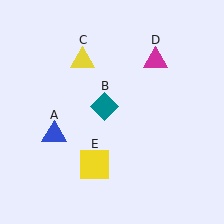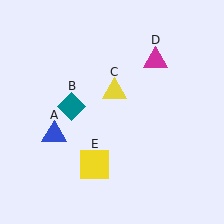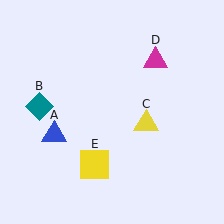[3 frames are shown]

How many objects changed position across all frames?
2 objects changed position: teal diamond (object B), yellow triangle (object C).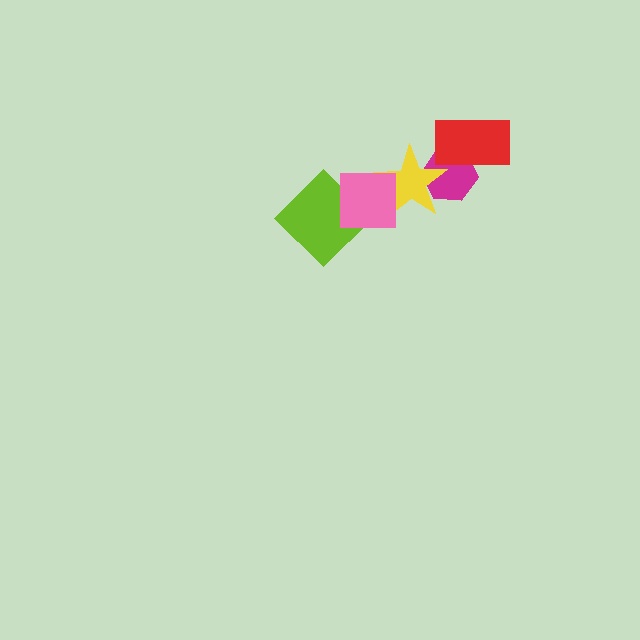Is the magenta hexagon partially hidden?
Yes, it is partially covered by another shape.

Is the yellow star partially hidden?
Yes, it is partially covered by another shape.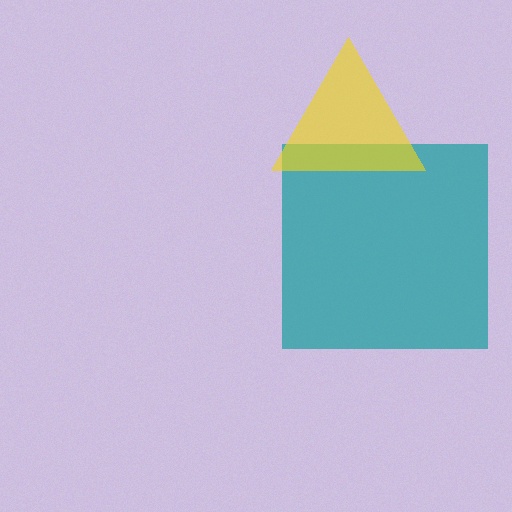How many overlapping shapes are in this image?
There are 2 overlapping shapes in the image.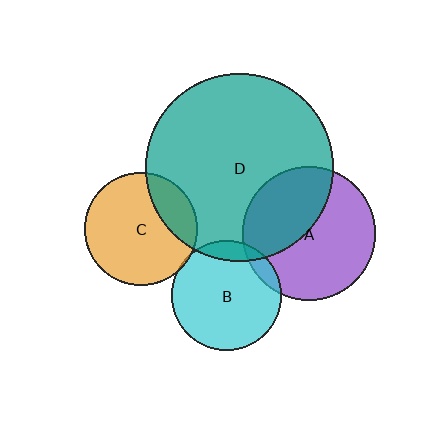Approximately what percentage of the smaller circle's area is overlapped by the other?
Approximately 40%.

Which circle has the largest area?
Circle D (teal).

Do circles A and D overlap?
Yes.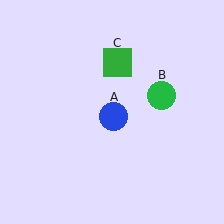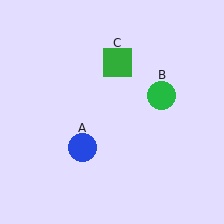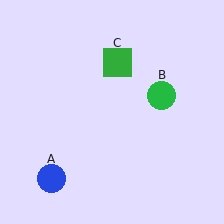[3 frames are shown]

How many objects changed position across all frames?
1 object changed position: blue circle (object A).